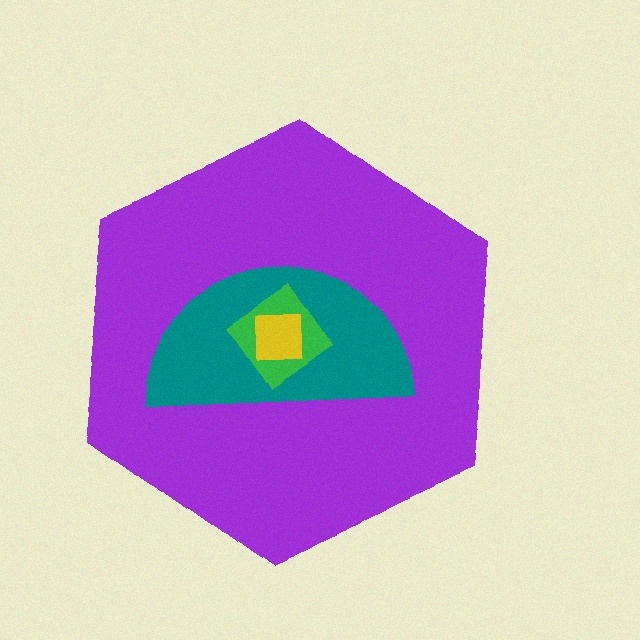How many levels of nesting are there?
4.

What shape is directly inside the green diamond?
The yellow square.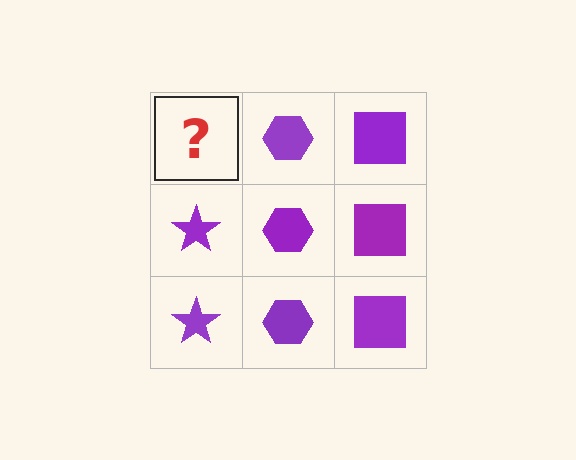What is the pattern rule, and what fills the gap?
The rule is that each column has a consistent shape. The gap should be filled with a purple star.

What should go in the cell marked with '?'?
The missing cell should contain a purple star.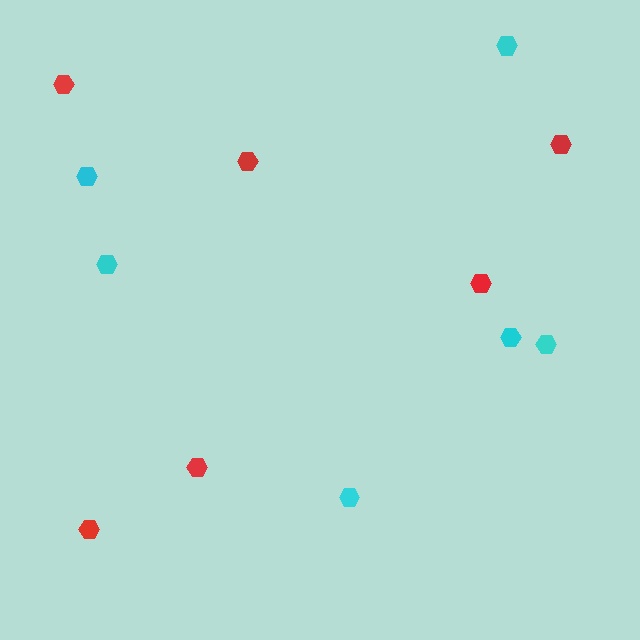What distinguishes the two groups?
There are 2 groups: one group of cyan hexagons (6) and one group of red hexagons (6).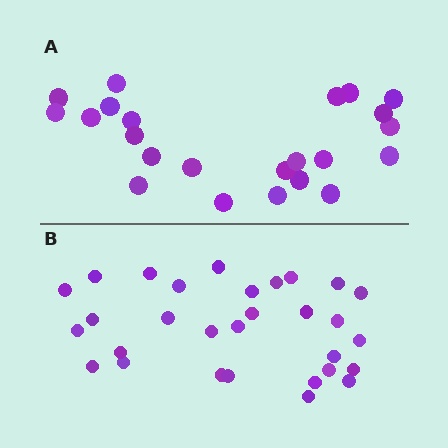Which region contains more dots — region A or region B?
Region B (the bottom region) has more dots.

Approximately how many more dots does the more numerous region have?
Region B has roughly 8 or so more dots than region A.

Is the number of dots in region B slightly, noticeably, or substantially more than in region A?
Region B has noticeably more, but not dramatically so. The ratio is roughly 1.3 to 1.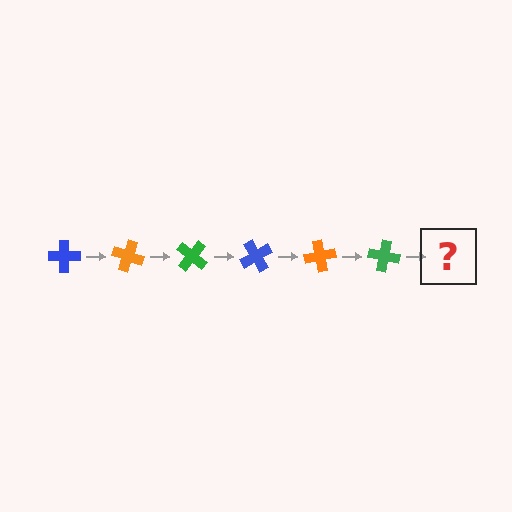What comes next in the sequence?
The next element should be a blue cross, rotated 120 degrees from the start.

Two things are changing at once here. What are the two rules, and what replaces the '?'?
The two rules are that it rotates 20 degrees each step and the color cycles through blue, orange, and green. The '?' should be a blue cross, rotated 120 degrees from the start.